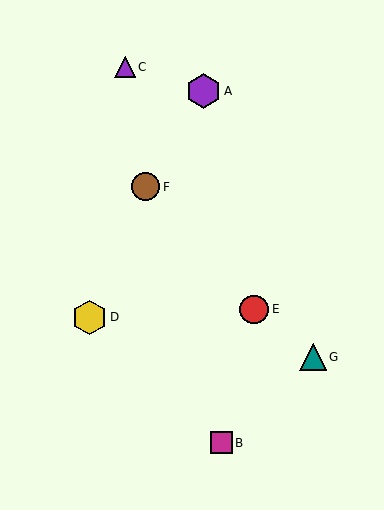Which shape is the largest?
The yellow hexagon (labeled D) is the largest.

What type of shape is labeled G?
Shape G is a teal triangle.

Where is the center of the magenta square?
The center of the magenta square is at (221, 443).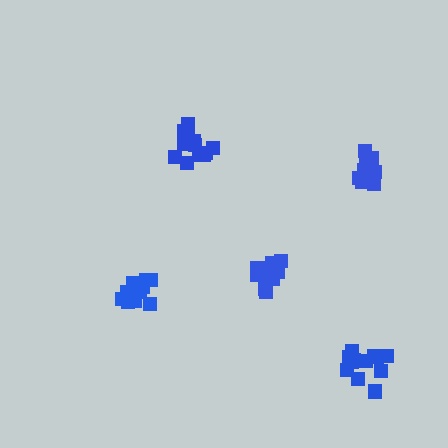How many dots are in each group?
Group 1: 12 dots, Group 2: 12 dots, Group 3: 14 dots, Group 4: 11 dots, Group 5: 12 dots (61 total).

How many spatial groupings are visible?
There are 5 spatial groupings.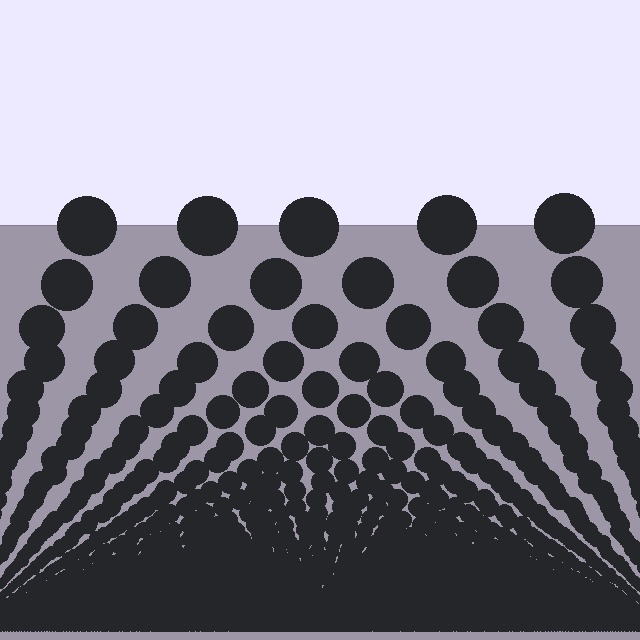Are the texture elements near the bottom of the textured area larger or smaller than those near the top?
Smaller. The gradient is inverted — elements near the bottom are smaller and denser.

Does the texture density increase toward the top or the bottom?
Density increases toward the bottom.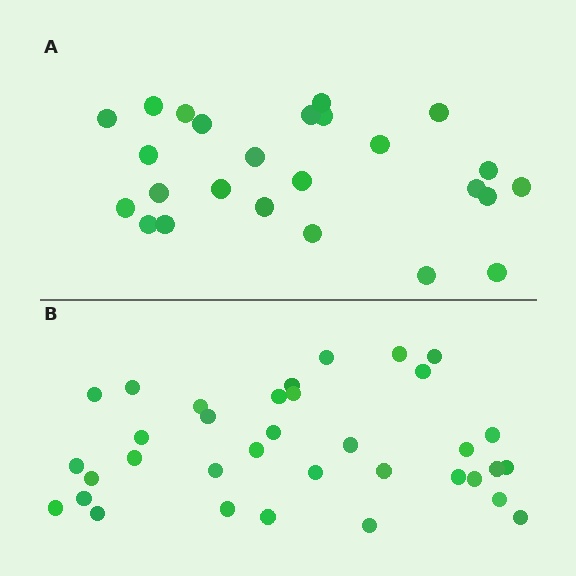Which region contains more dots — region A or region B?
Region B (the bottom region) has more dots.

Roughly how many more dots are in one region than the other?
Region B has roughly 10 or so more dots than region A.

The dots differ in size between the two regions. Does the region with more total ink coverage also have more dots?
No. Region A has more total ink coverage because its dots are larger, but region B actually contains more individual dots. Total area can be misleading — the number of items is what matters here.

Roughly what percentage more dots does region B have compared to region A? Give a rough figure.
About 40% more.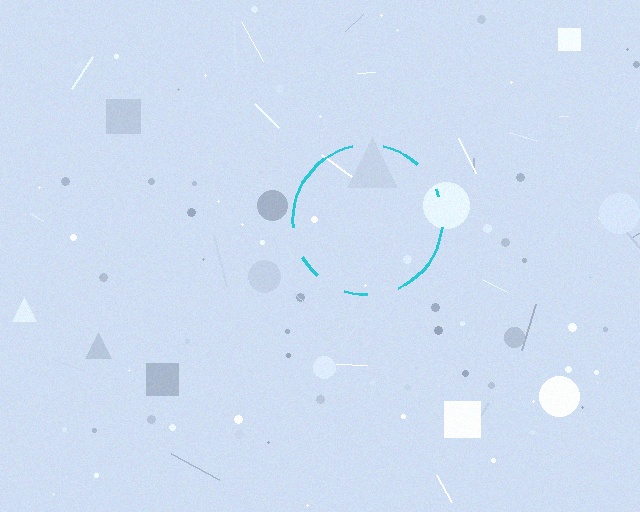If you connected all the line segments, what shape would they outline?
They would outline a circle.